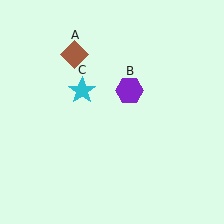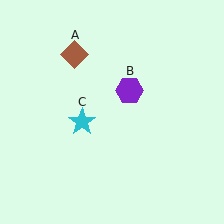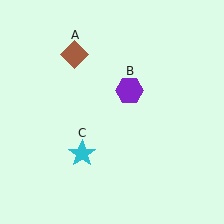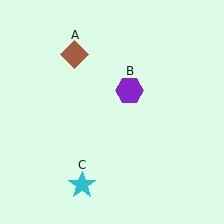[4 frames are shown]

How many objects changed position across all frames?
1 object changed position: cyan star (object C).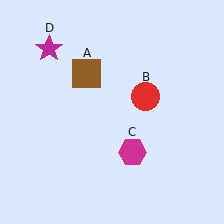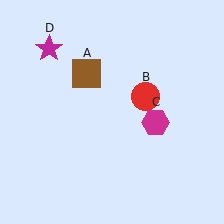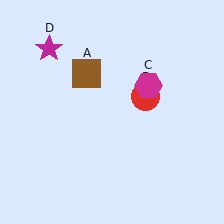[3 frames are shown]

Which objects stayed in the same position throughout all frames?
Brown square (object A) and red circle (object B) and magenta star (object D) remained stationary.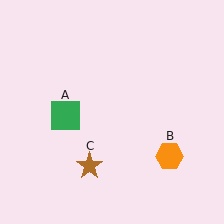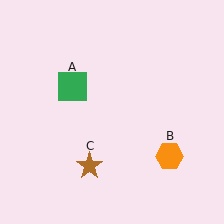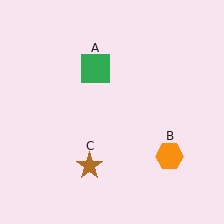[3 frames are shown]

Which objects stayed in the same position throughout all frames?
Orange hexagon (object B) and brown star (object C) remained stationary.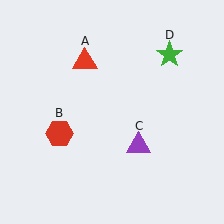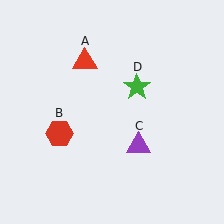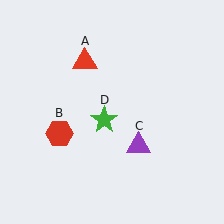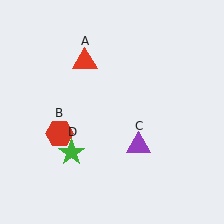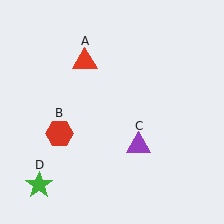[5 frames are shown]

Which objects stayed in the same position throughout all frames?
Red triangle (object A) and red hexagon (object B) and purple triangle (object C) remained stationary.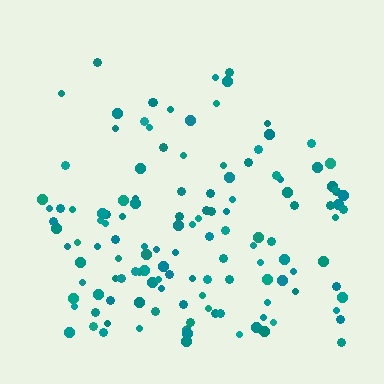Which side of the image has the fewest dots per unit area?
The top.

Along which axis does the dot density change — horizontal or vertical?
Vertical.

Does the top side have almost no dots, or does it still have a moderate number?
Still a moderate number, just noticeably fewer than the bottom.